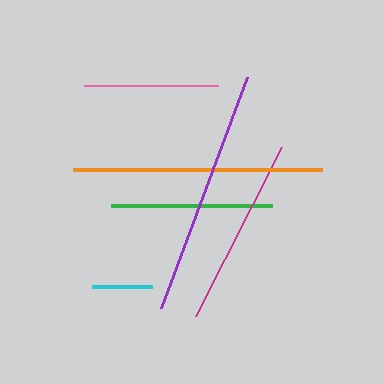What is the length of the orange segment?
The orange segment is approximately 249 pixels long.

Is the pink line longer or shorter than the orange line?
The orange line is longer than the pink line.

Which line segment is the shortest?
The cyan line is the shortest at approximately 60 pixels.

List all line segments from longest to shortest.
From longest to shortest: orange, purple, magenta, green, pink, cyan.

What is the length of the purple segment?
The purple segment is approximately 247 pixels long.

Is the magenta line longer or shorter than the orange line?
The orange line is longer than the magenta line.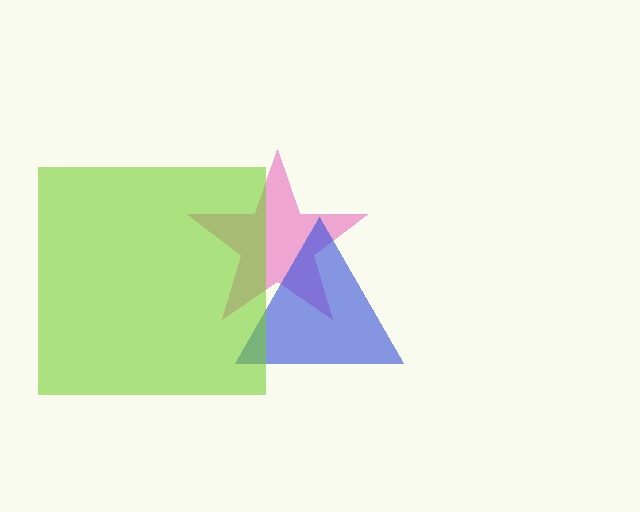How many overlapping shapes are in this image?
There are 3 overlapping shapes in the image.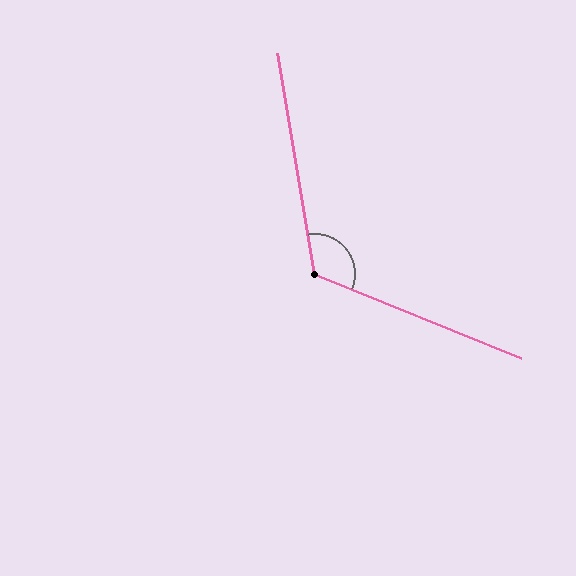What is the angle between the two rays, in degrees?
Approximately 122 degrees.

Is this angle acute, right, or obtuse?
It is obtuse.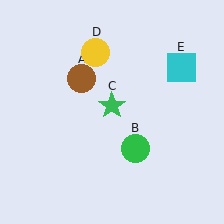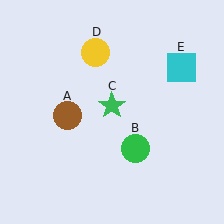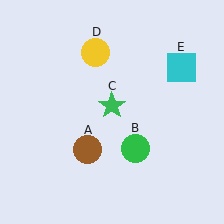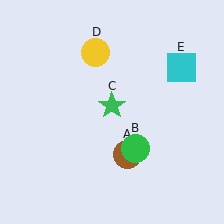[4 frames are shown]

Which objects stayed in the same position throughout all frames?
Green circle (object B) and green star (object C) and yellow circle (object D) and cyan square (object E) remained stationary.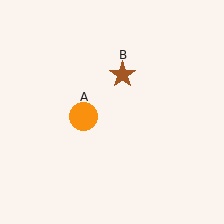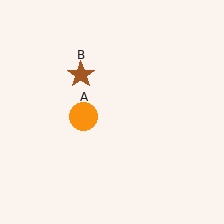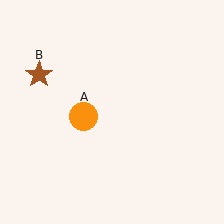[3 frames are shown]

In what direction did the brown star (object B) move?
The brown star (object B) moved left.